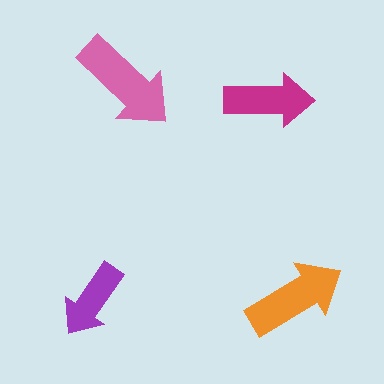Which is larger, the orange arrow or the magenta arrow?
The orange one.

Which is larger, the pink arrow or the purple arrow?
The pink one.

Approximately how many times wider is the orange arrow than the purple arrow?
About 1.5 times wider.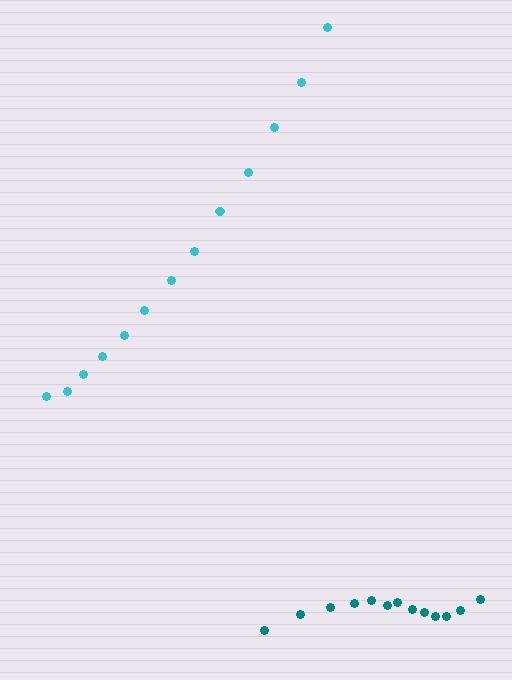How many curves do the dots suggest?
There are 2 distinct paths.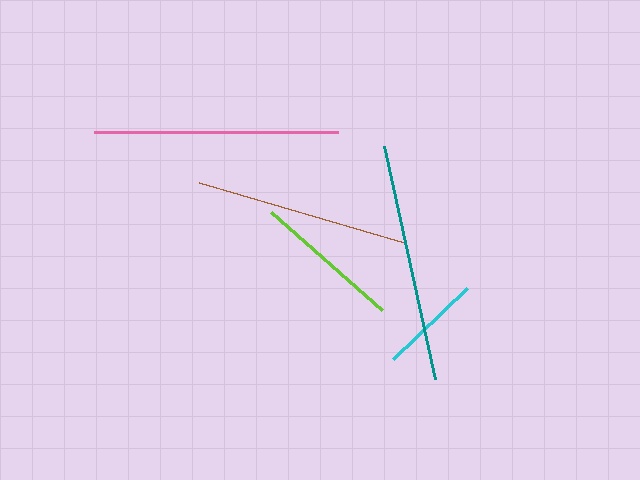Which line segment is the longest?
The pink line is the longest at approximately 244 pixels.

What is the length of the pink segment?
The pink segment is approximately 244 pixels long.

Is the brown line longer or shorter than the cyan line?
The brown line is longer than the cyan line.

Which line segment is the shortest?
The cyan line is the shortest at approximately 103 pixels.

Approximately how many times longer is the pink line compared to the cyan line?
The pink line is approximately 2.4 times the length of the cyan line.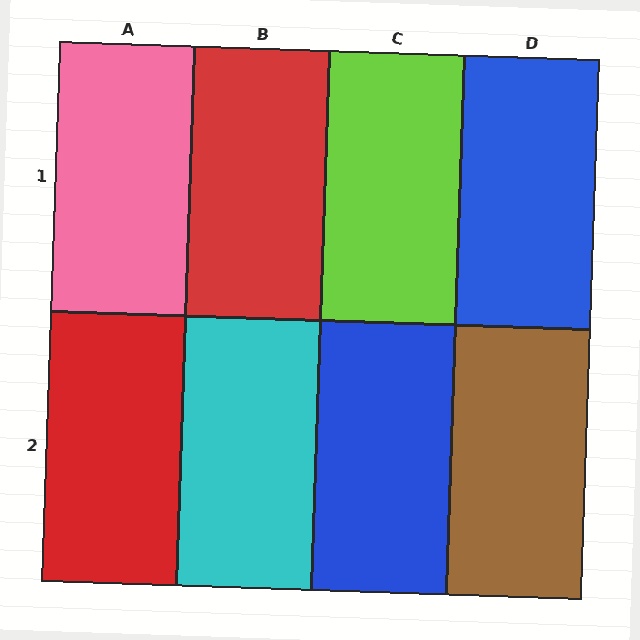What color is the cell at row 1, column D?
Blue.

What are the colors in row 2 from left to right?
Red, cyan, blue, brown.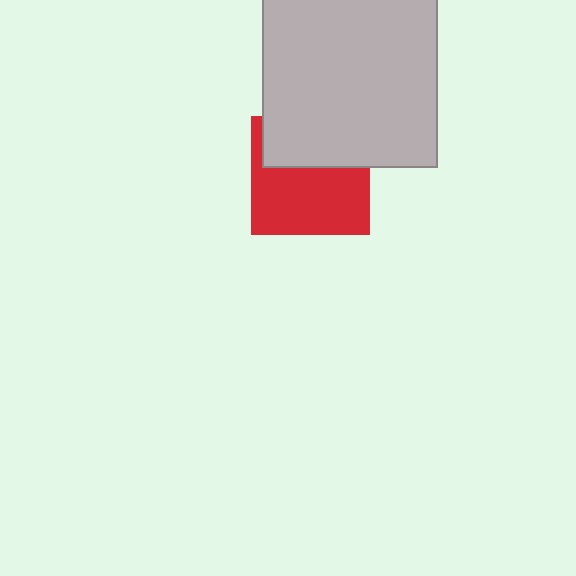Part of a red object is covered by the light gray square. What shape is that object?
It is a square.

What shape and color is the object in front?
The object in front is a light gray square.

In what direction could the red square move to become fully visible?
The red square could move down. That would shift it out from behind the light gray square entirely.